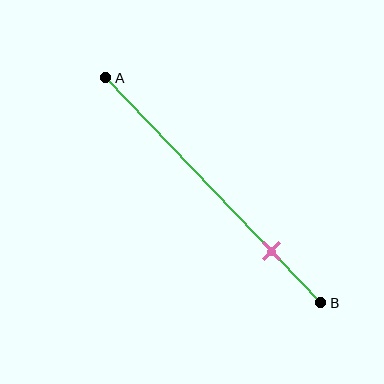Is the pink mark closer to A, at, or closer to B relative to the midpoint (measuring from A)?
The pink mark is closer to point B than the midpoint of segment AB.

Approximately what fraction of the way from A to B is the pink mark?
The pink mark is approximately 75% of the way from A to B.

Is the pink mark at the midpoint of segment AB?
No, the mark is at about 75% from A, not at the 50% midpoint.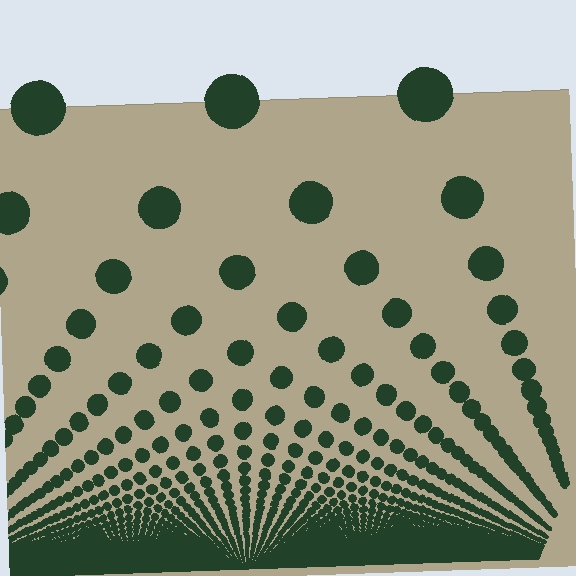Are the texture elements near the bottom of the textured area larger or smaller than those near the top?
Smaller. The gradient is inverted — elements near the bottom are smaller and denser.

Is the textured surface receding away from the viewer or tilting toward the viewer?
The surface appears to tilt toward the viewer. Texture elements get larger and sparser toward the top.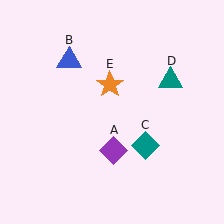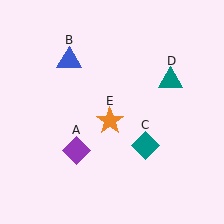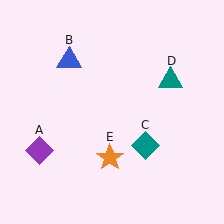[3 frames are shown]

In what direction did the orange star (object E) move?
The orange star (object E) moved down.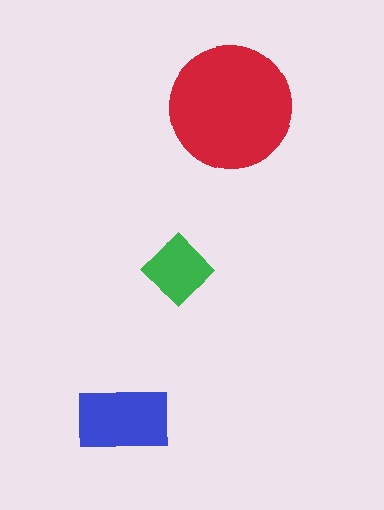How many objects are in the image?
There are 3 objects in the image.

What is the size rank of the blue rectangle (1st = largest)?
2nd.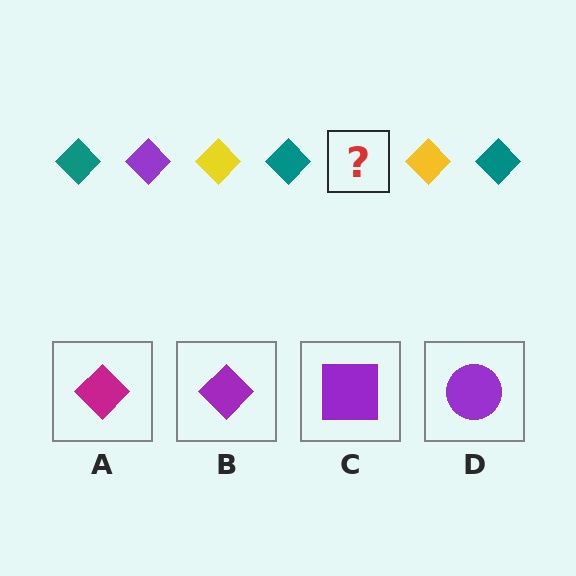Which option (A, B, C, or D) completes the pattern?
B.